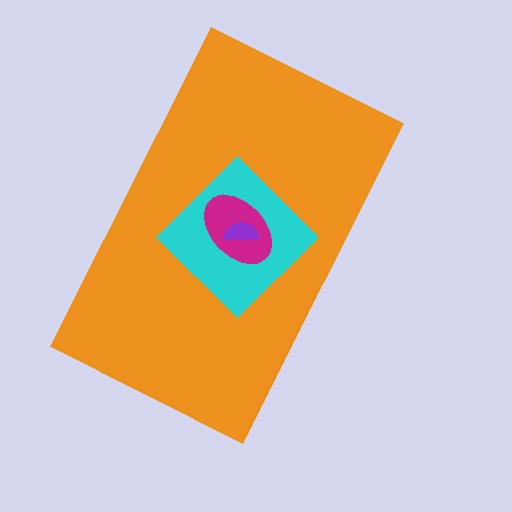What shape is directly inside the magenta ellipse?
The purple semicircle.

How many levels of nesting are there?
4.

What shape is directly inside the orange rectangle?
The cyan diamond.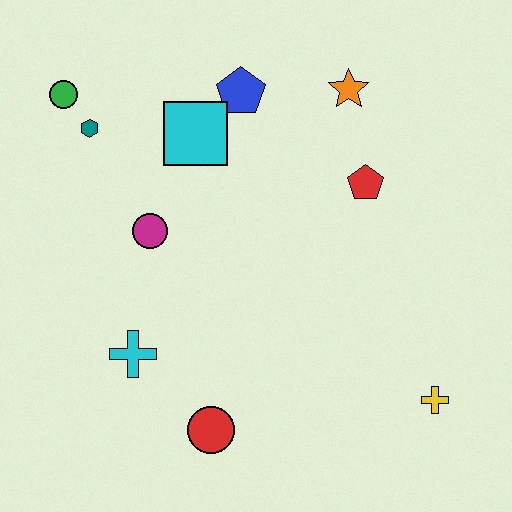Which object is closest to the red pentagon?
The orange star is closest to the red pentagon.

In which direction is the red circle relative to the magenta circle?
The red circle is below the magenta circle.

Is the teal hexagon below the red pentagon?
No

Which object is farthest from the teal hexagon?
The yellow cross is farthest from the teal hexagon.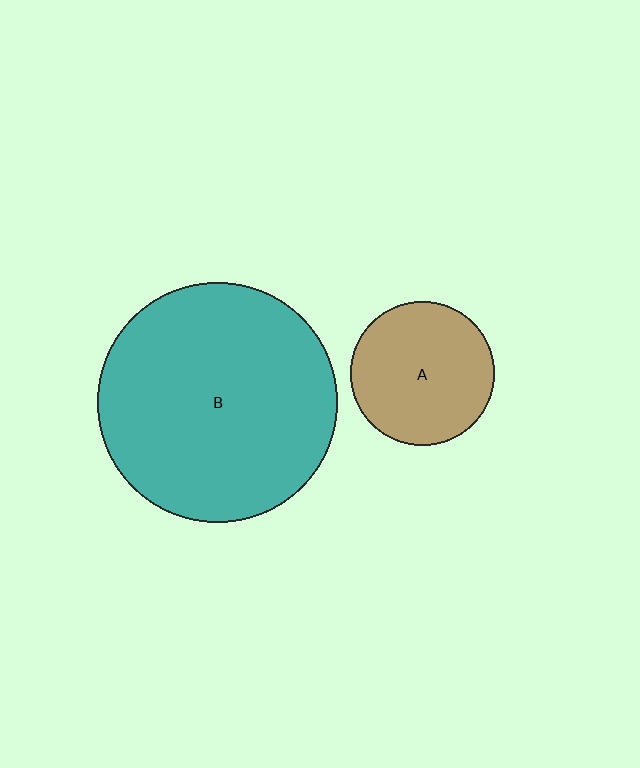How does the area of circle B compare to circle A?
Approximately 2.8 times.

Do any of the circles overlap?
No, none of the circles overlap.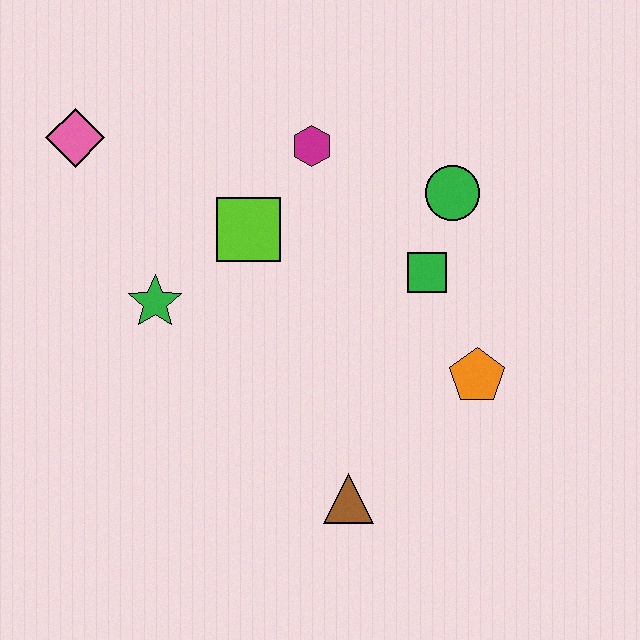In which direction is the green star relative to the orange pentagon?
The green star is to the left of the orange pentagon.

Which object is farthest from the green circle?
The pink diamond is farthest from the green circle.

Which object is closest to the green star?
The lime square is closest to the green star.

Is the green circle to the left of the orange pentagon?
Yes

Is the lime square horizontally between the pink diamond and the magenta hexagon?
Yes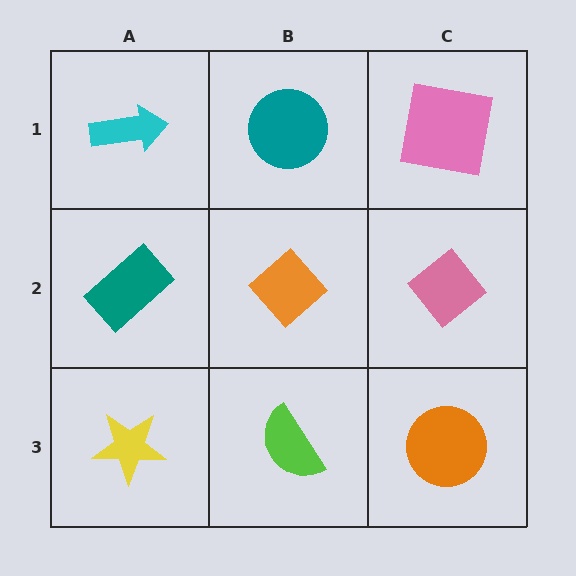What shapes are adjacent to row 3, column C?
A pink diamond (row 2, column C), a lime semicircle (row 3, column B).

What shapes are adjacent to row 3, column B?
An orange diamond (row 2, column B), a yellow star (row 3, column A), an orange circle (row 3, column C).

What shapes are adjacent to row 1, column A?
A teal rectangle (row 2, column A), a teal circle (row 1, column B).